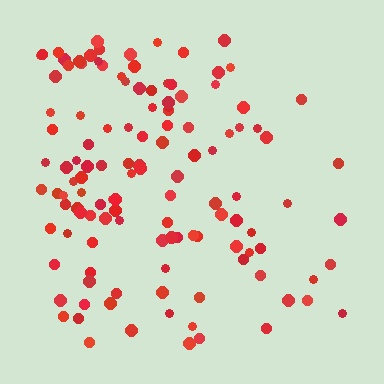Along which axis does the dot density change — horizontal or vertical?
Horizontal.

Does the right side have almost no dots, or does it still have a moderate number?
Still a moderate number, just noticeably fewer than the left.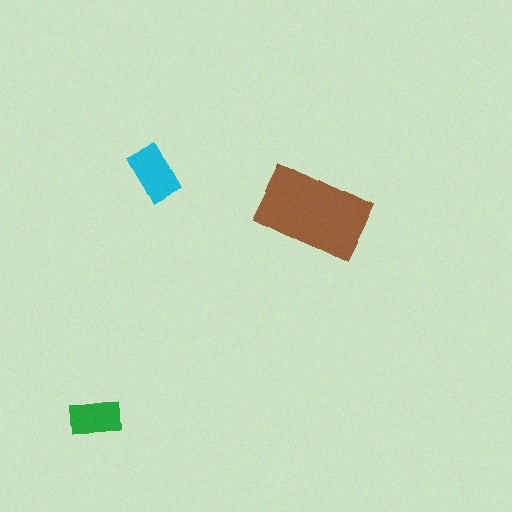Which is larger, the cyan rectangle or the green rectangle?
The cyan one.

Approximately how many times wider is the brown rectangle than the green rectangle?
About 2 times wider.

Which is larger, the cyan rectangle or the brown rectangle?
The brown one.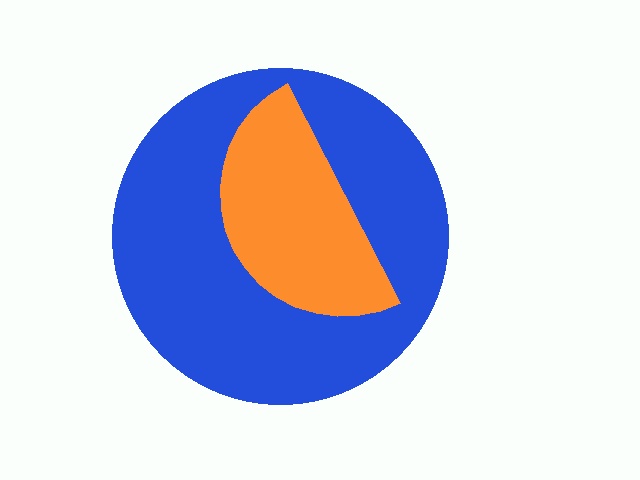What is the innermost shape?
The orange semicircle.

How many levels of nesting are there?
2.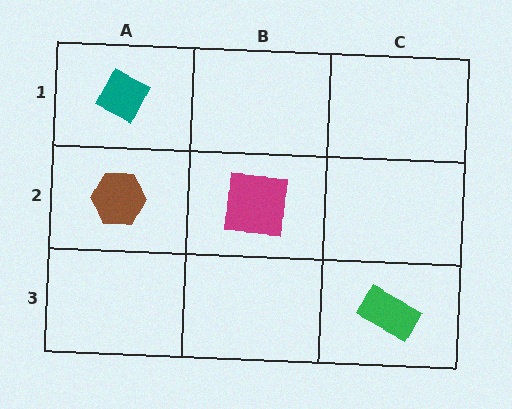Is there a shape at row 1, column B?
No, that cell is empty.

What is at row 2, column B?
A magenta square.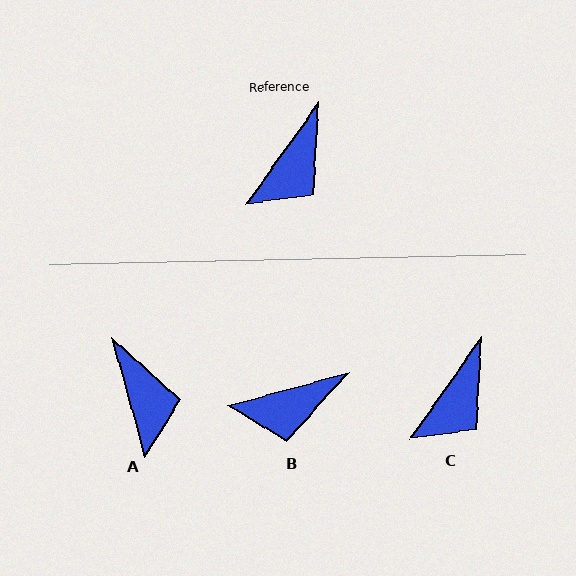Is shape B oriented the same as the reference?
No, it is off by about 39 degrees.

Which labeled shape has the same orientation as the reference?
C.